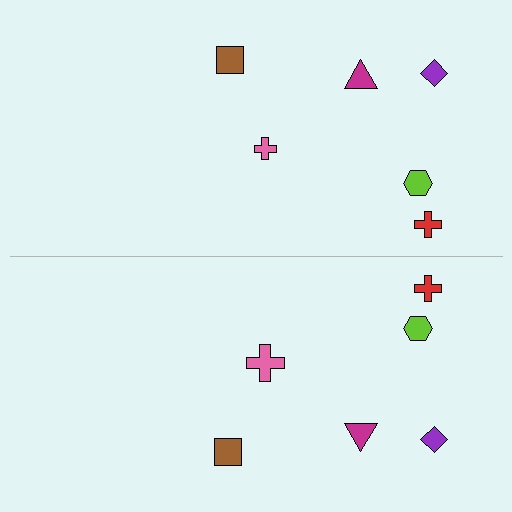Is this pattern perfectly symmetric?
No, the pattern is not perfectly symmetric. The pink cross on the bottom side has a different size than its mirror counterpart.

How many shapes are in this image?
There are 12 shapes in this image.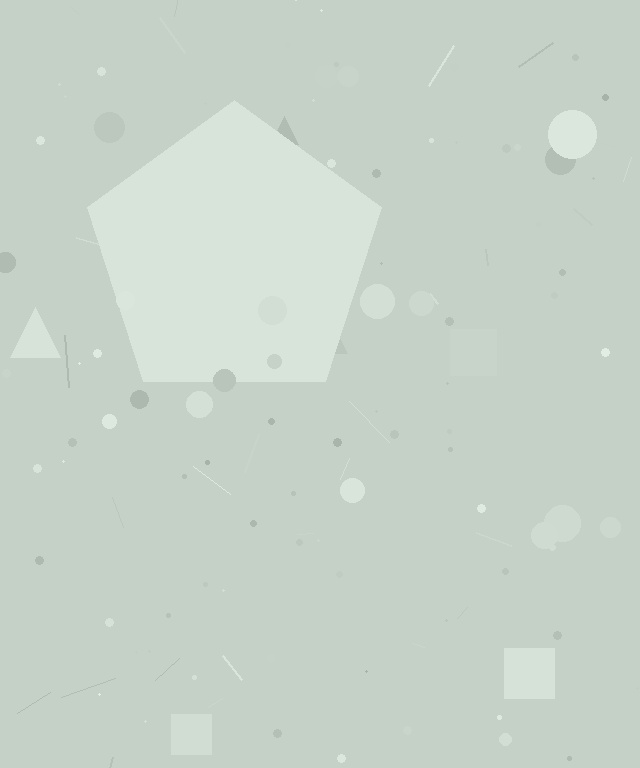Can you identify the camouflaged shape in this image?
The camouflaged shape is a pentagon.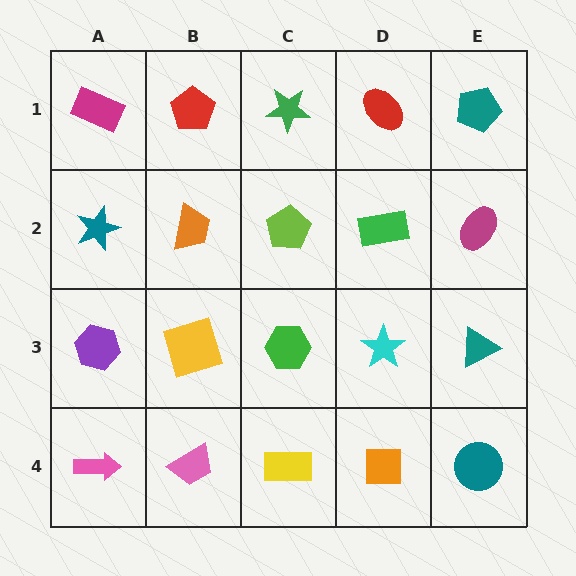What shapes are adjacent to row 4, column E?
A teal triangle (row 3, column E), an orange square (row 4, column D).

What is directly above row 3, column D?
A green rectangle.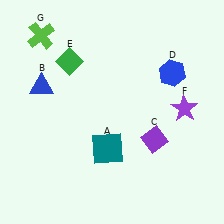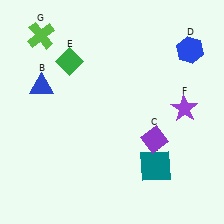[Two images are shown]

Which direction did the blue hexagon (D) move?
The blue hexagon (D) moved up.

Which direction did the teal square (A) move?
The teal square (A) moved right.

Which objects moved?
The objects that moved are: the teal square (A), the blue hexagon (D).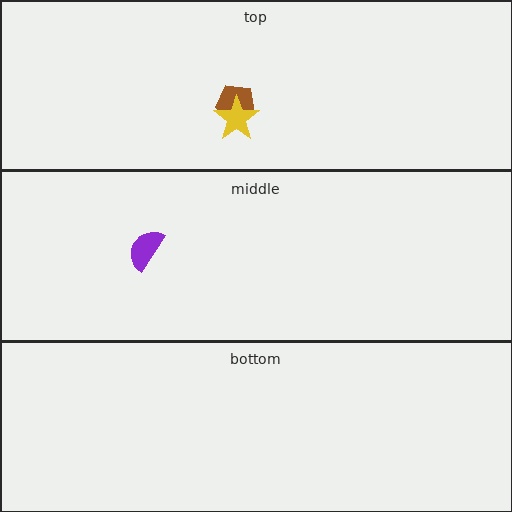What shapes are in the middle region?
The purple semicircle.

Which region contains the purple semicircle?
The middle region.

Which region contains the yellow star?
The top region.